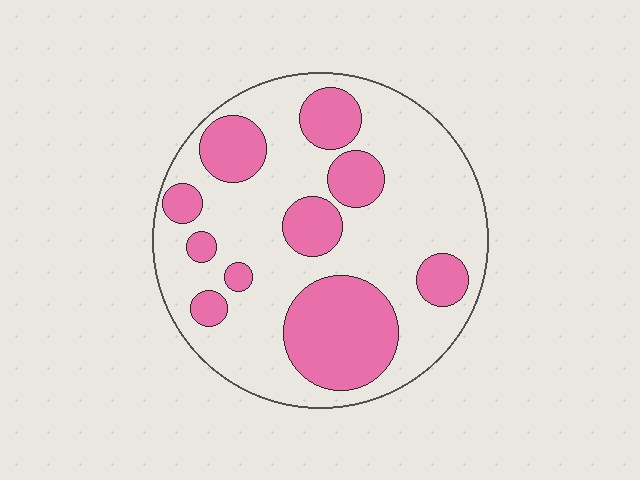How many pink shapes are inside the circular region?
10.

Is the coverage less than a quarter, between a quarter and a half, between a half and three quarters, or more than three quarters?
Between a quarter and a half.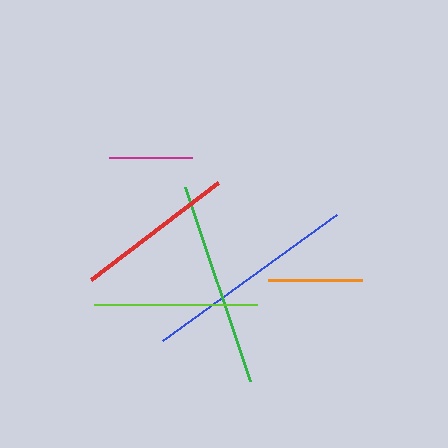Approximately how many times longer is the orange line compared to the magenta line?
The orange line is approximately 1.1 times the length of the magenta line.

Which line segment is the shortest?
The magenta line is the shortest at approximately 83 pixels.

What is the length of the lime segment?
The lime segment is approximately 162 pixels long.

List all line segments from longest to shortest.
From longest to shortest: blue, green, lime, red, orange, magenta.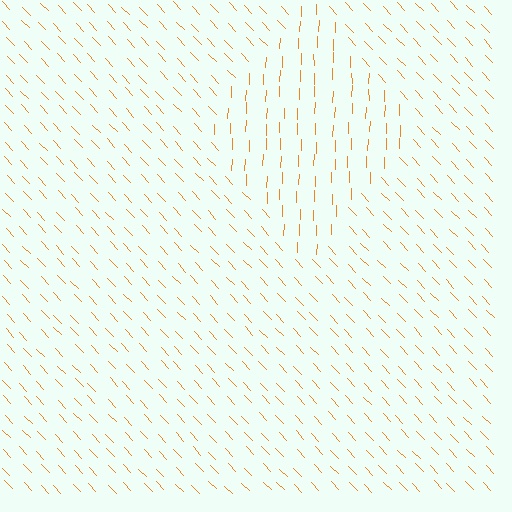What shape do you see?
I see a diamond.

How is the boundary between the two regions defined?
The boundary is defined purely by a change in line orientation (approximately 45 degrees difference). All lines are the same color and thickness.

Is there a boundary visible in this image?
Yes, there is a texture boundary formed by a change in line orientation.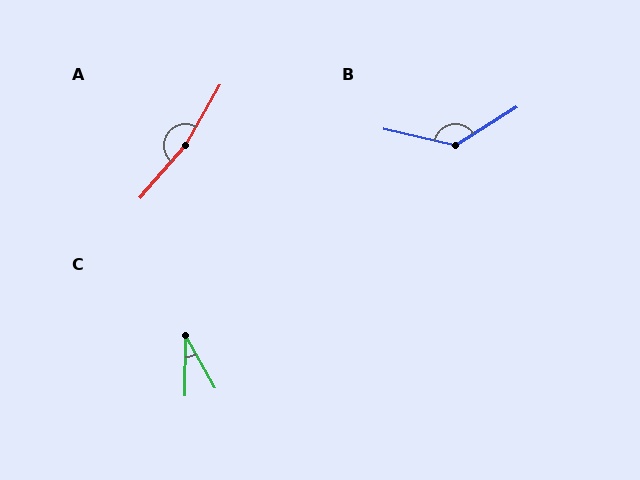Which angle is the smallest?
C, at approximately 30 degrees.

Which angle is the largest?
A, at approximately 169 degrees.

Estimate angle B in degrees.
Approximately 135 degrees.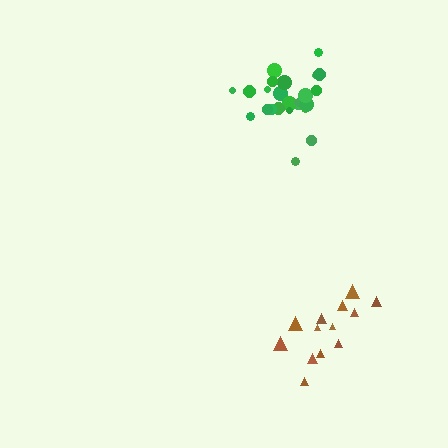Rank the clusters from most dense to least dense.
green, brown.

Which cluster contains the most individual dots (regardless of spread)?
Green (24).